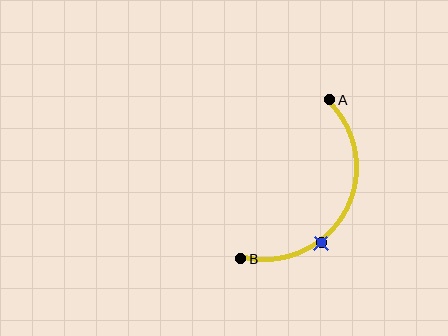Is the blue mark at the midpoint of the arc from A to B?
No. The blue mark lies on the arc but is closer to endpoint B. The arc midpoint would be at the point on the curve equidistant along the arc from both A and B.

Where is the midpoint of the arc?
The arc midpoint is the point on the curve farthest from the straight line joining A and B. It sits to the right of that line.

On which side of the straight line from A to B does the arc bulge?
The arc bulges to the right of the straight line connecting A and B.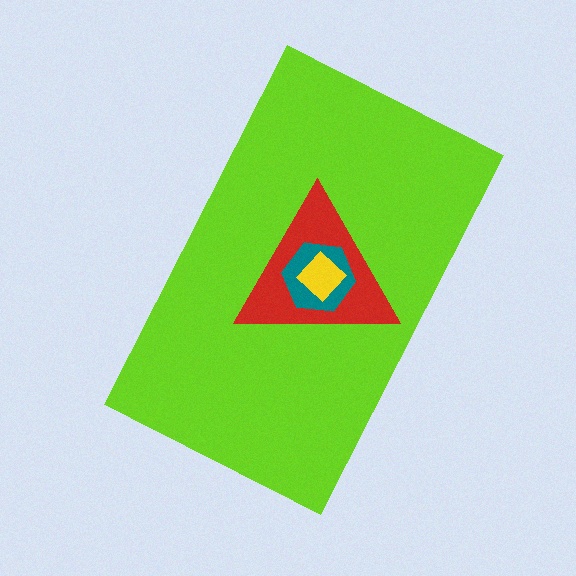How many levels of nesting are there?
4.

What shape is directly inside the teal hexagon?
The yellow diamond.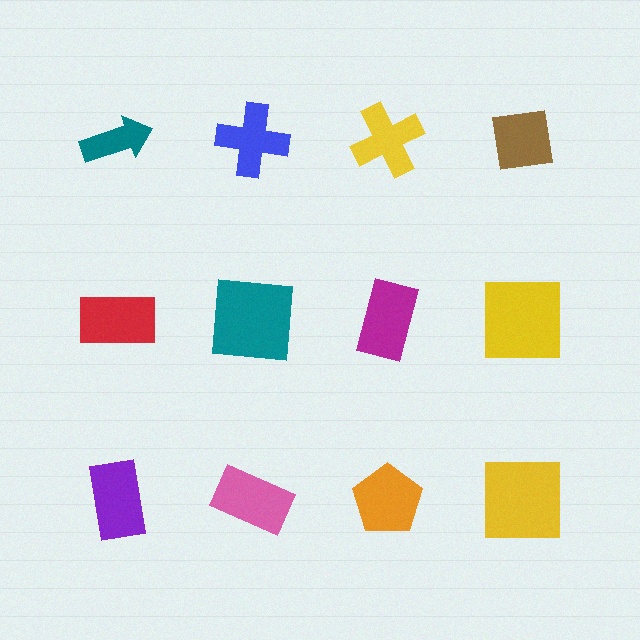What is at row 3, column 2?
A pink rectangle.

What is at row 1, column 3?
A yellow cross.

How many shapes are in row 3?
4 shapes.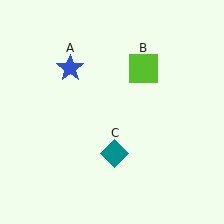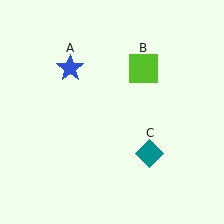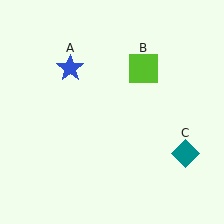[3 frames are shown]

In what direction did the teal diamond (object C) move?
The teal diamond (object C) moved right.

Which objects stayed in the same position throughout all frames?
Blue star (object A) and lime square (object B) remained stationary.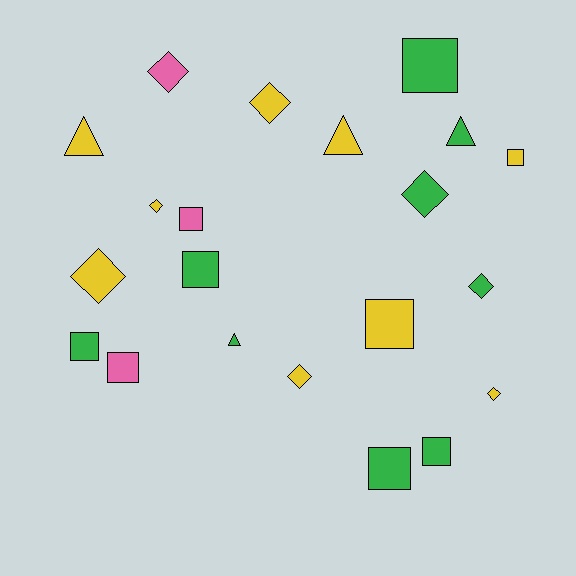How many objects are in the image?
There are 21 objects.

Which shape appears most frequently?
Square, with 9 objects.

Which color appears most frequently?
Green, with 9 objects.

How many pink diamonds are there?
There is 1 pink diamond.